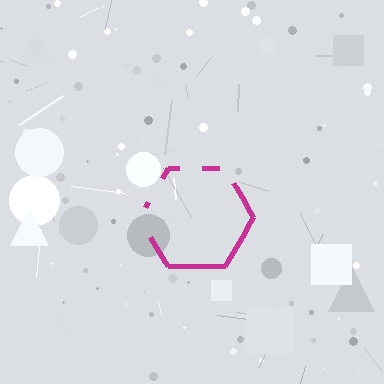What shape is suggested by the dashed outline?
The dashed outline suggests a hexagon.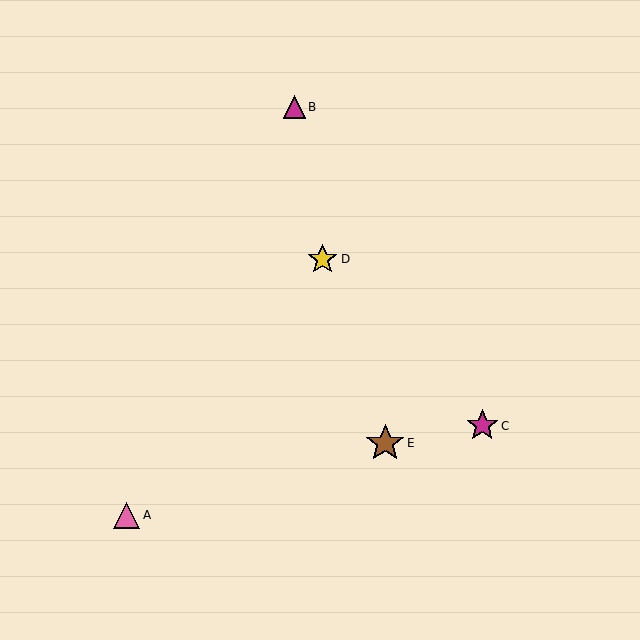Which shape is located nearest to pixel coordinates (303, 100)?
The magenta triangle (labeled B) at (294, 107) is nearest to that location.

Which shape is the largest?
The brown star (labeled E) is the largest.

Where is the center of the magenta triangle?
The center of the magenta triangle is at (294, 107).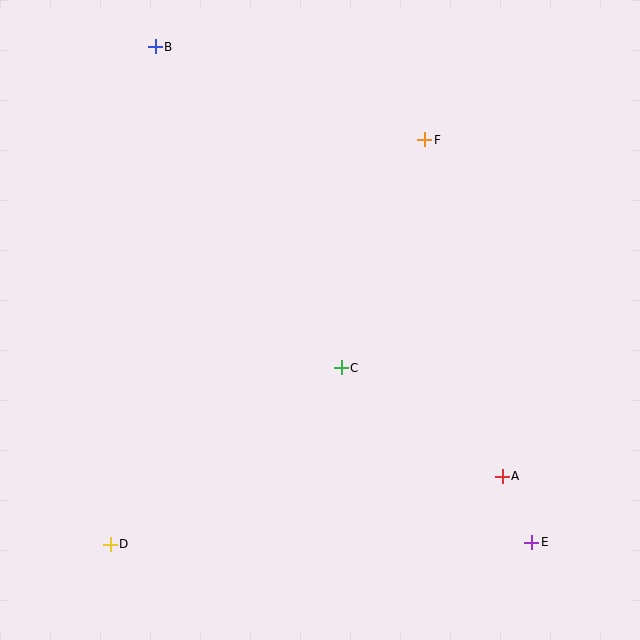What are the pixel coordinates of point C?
Point C is at (341, 368).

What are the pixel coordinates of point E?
Point E is at (532, 542).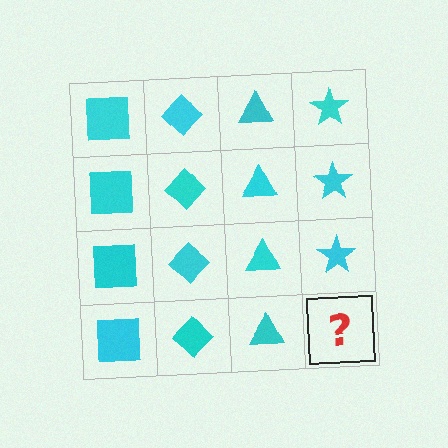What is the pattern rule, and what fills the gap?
The rule is that each column has a consistent shape. The gap should be filled with a cyan star.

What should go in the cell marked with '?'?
The missing cell should contain a cyan star.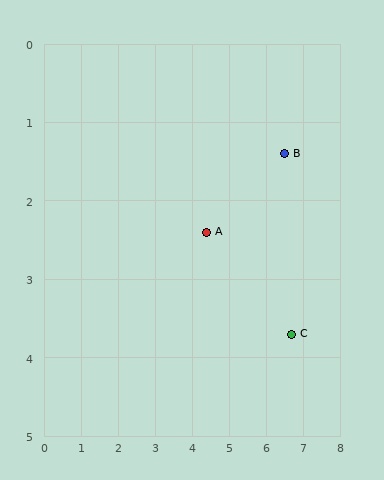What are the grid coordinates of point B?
Point B is at approximately (6.5, 1.4).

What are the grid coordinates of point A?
Point A is at approximately (4.4, 2.4).